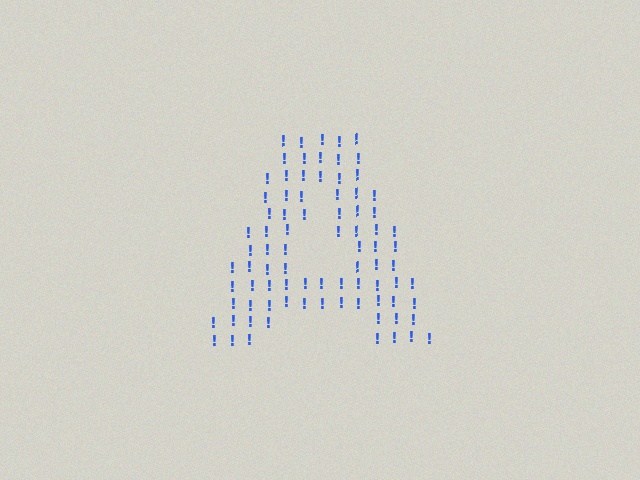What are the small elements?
The small elements are exclamation marks.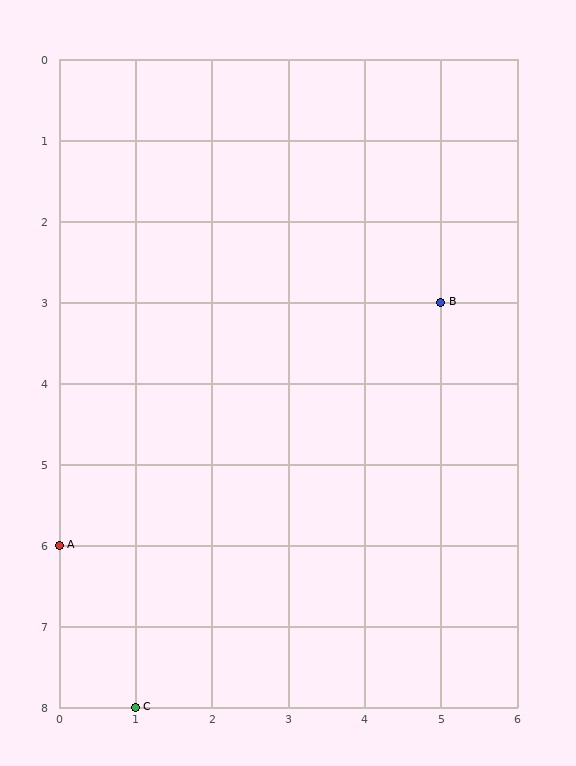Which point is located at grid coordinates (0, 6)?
Point A is at (0, 6).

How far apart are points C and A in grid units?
Points C and A are 1 column and 2 rows apart (about 2.2 grid units diagonally).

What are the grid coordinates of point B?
Point B is at grid coordinates (5, 3).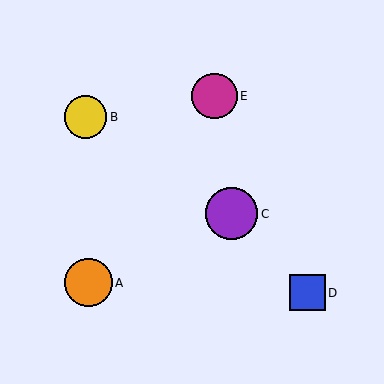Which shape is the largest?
The purple circle (labeled C) is the largest.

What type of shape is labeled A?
Shape A is an orange circle.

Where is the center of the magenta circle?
The center of the magenta circle is at (214, 96).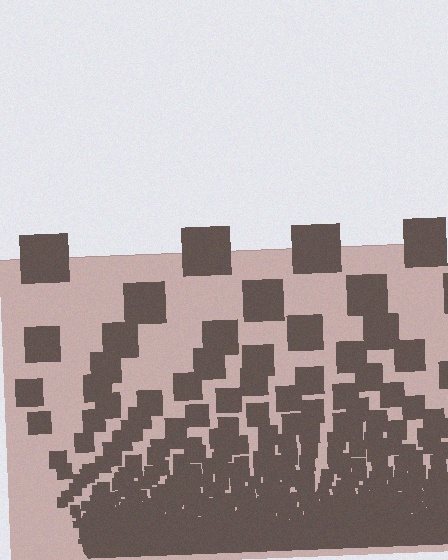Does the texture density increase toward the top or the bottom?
Density increases toward the bottom.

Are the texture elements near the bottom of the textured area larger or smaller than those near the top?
Smaller. The gradient is inverted — elements near the bottom are smaller and denser.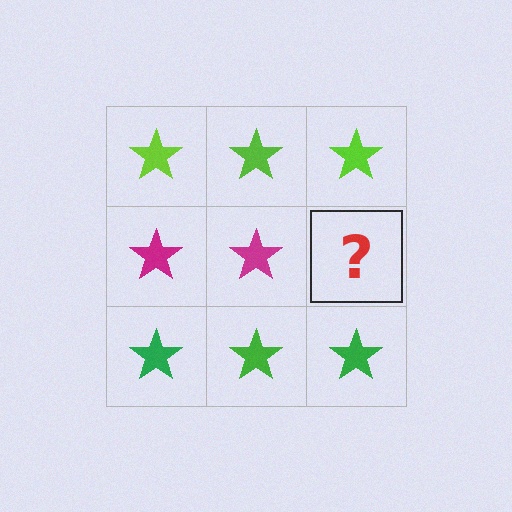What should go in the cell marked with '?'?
The missing cell should contain a magenta star.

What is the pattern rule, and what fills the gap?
The rule is that each row has a consistent color. The gap should be filled with a magenta star.